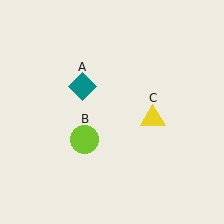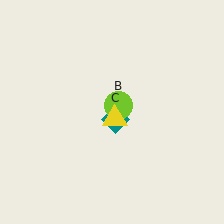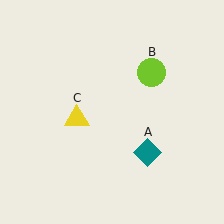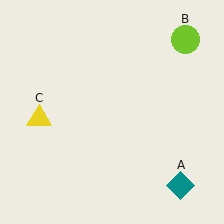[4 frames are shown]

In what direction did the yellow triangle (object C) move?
The yellow triangle (object C) moved left.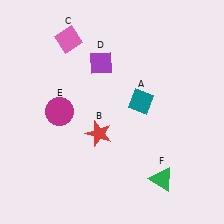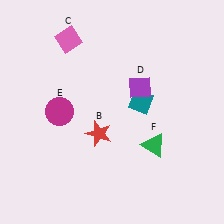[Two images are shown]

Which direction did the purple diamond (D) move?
The purple diamond (D) moved right.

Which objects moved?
The objects that moved are: the purple diamond (D), the green triangle (F).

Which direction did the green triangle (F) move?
The green triangle (F) moved up.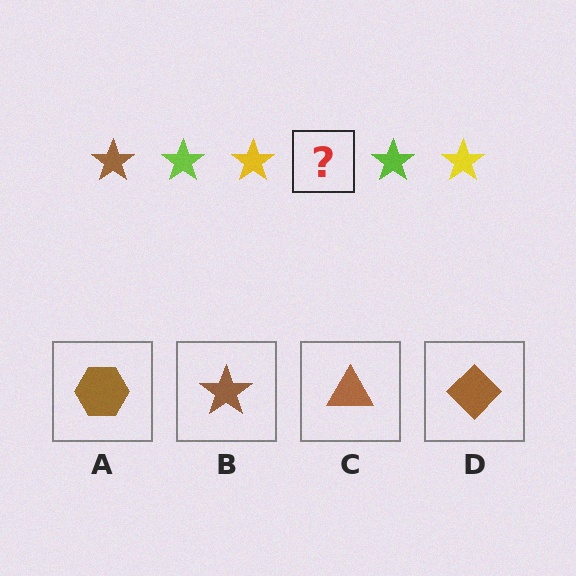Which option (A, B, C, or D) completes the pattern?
B.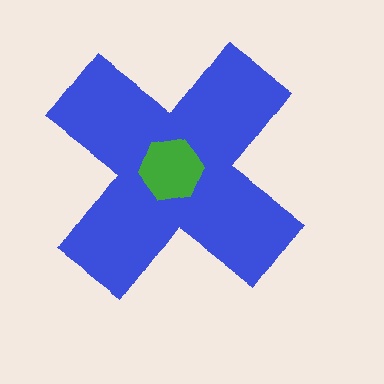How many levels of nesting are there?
2.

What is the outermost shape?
The blue cross.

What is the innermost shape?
The green hexagon.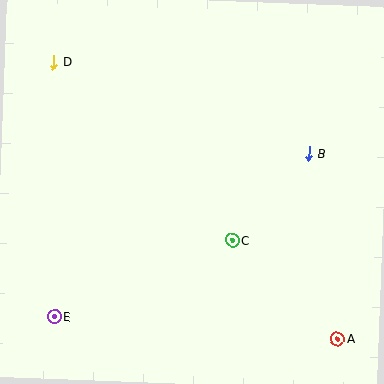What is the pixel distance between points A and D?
The distance between A and D is 397 pixels.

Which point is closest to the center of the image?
Point C at (232, 240) is closest to the center.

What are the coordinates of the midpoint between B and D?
The midpoint between B and D is at (181, 108).